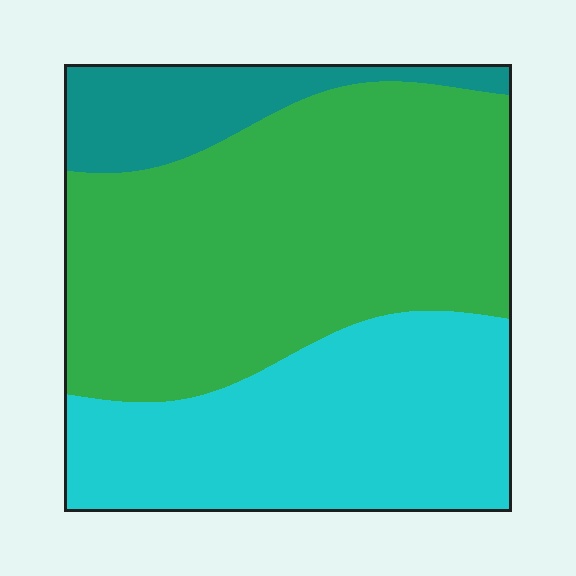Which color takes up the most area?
Green, at roughly 55%.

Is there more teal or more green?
Green.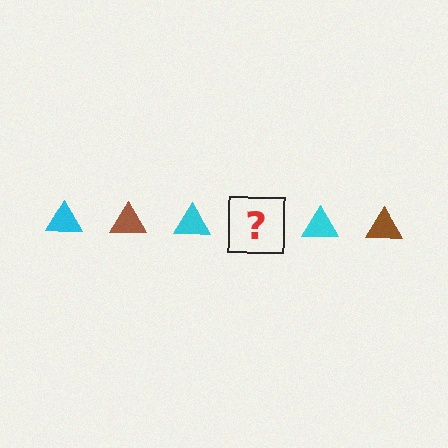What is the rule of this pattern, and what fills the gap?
The rule is that the pattern cycles through cyan, brown triangles. The gap should be filled with a brown triangle.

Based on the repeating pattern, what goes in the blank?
The blank should be a brown triangle.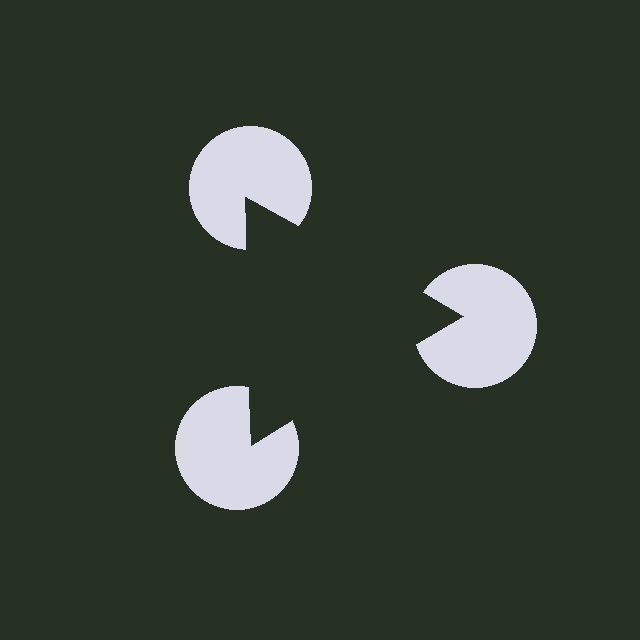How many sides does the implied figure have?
3 sides.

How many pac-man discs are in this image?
There are 3 — one at each vertex of the illusory triangle.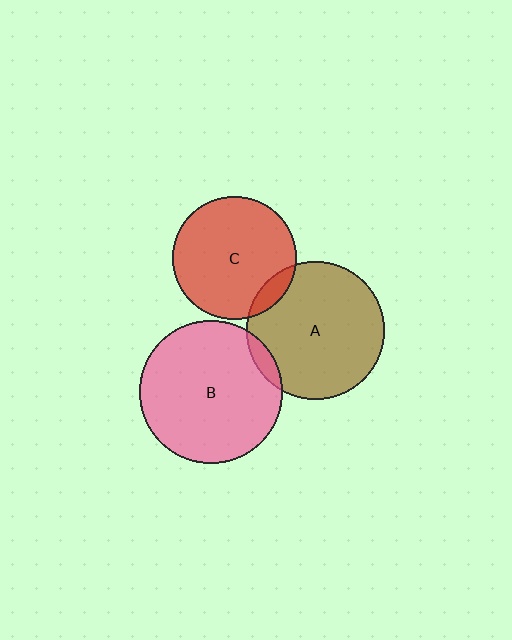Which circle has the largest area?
Circle B (pink).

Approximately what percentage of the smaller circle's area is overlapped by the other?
Approximately 5%.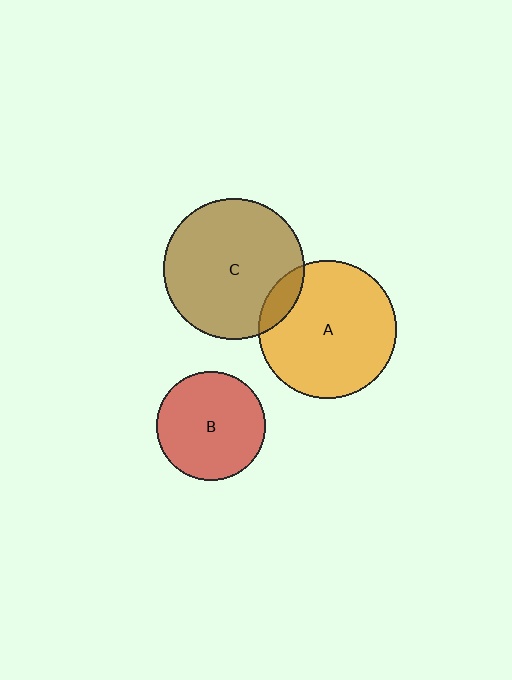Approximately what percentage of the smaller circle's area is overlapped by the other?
Approximately 10%.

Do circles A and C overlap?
Yes.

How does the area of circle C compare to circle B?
Approximately 1.7 times.